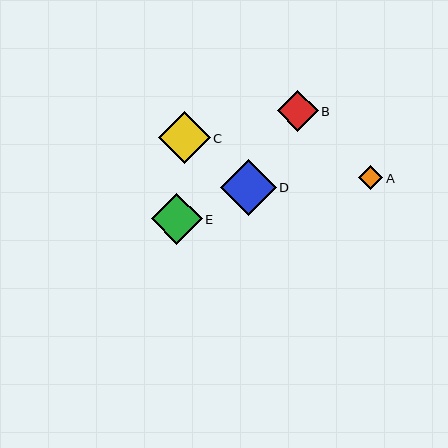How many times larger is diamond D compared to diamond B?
Diamond D is approximately 1.4 times the size of diamond B.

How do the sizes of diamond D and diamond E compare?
Diamond D and diamond E are approximately the same size.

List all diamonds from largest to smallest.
From largest to smallest: D, C, E, B, A.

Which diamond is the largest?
Diamond D is the largest with a size of approximately 56 pixels.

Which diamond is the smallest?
Diamond A is the smallest with a size of approximately 25 pixels.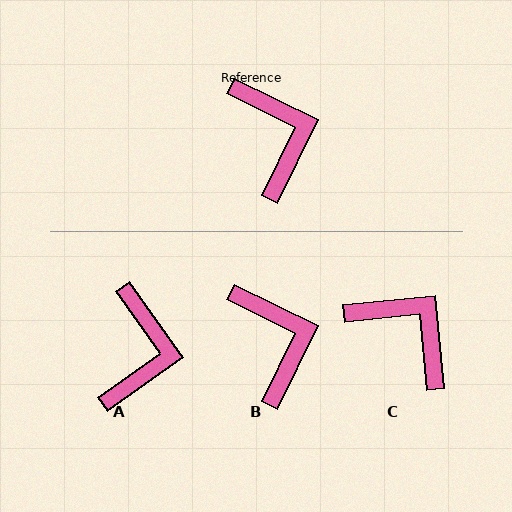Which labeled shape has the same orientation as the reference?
B.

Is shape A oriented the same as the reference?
No, it is off by about 28 degrees.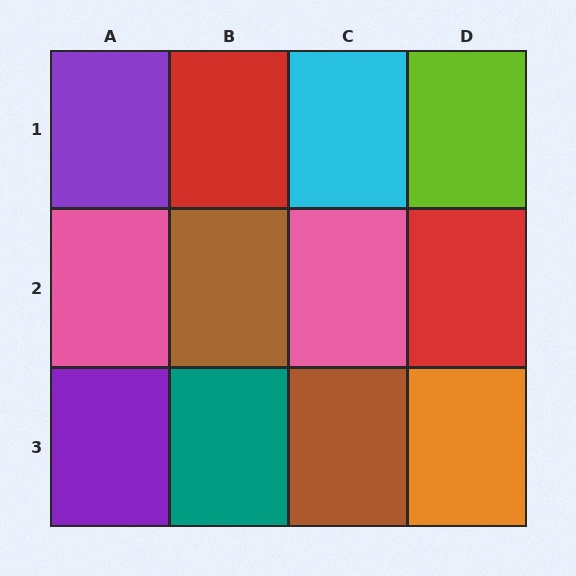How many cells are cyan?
1 cell is cyan.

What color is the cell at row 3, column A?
Purple.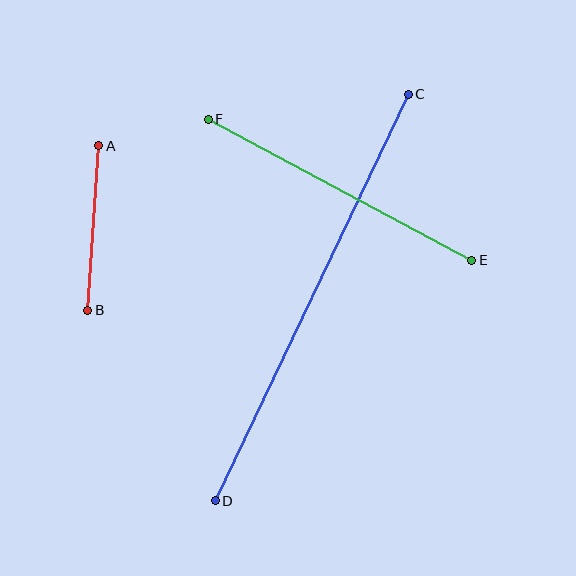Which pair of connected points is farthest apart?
Points C and D are farthest apart.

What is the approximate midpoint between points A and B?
The midpoint is at approximately (93, 228) pixels.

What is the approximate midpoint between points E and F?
The midpoint is at approximately (340, 190) pixels.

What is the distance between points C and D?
The distance is approximately 450 pixels.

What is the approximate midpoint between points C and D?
The midpoint is at approximately (312, 297) pixels.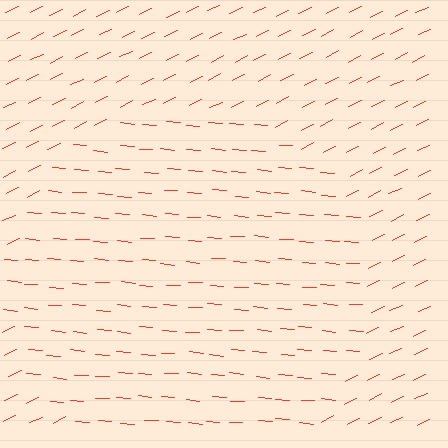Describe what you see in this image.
The image is filled with small red line segments. A circle region in the image has lines oriented differently from the surrounding lines, creating a visible texture boundary.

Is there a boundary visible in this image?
Yes, there is a texture boundary formed by a change in line orientation.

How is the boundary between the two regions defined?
The boundary is defined purely by a change in line orientation (approximately 31 degrees difference). All lines are the same color and thickness.